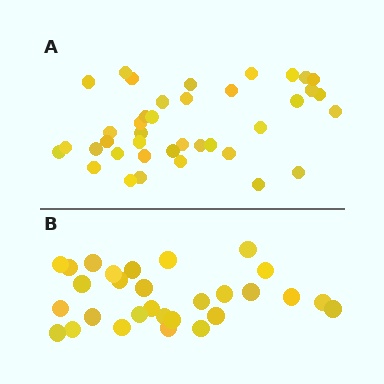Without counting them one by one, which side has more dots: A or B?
Region A (the top region) has more dots.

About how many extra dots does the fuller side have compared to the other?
Region A has roughly 10 or so more dots than region B.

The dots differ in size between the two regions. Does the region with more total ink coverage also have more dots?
No. Region B has more total ink coverage because its dots are larger, but region A actually contains more individual dots. Total area can be misleading — the number of items is what matters here.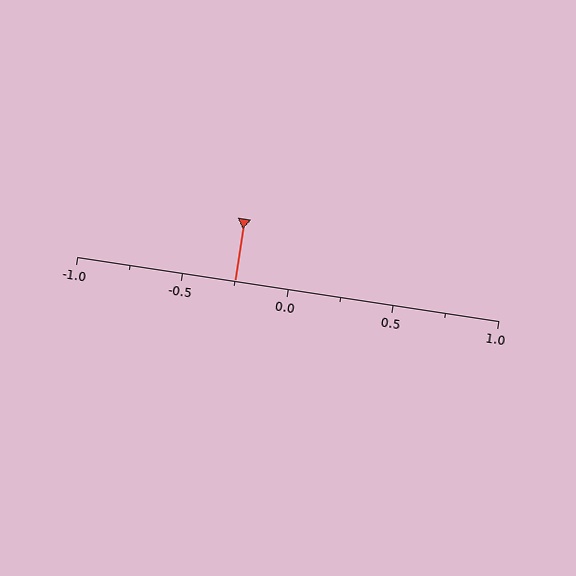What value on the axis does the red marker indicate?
The marker indicates approximately -0.25.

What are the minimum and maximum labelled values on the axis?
The axis runs from -1.0 to 1.0.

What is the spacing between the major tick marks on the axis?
The major ticks are spaced 0.5 apart.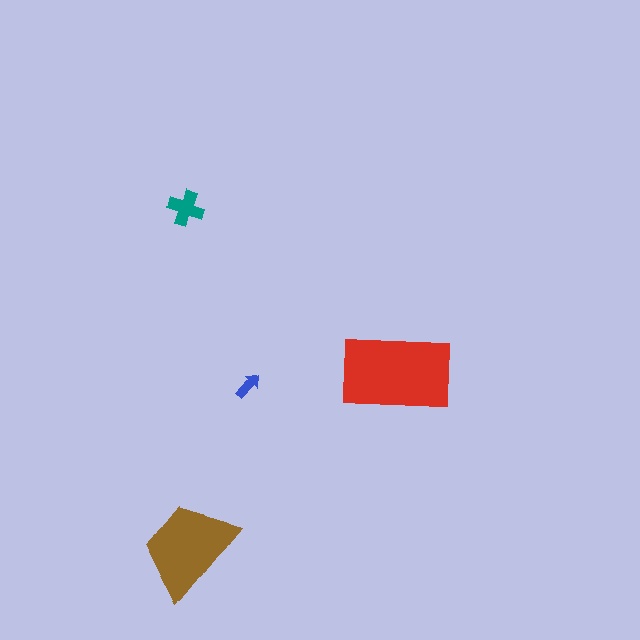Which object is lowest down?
The brown trapezoid is bottommost.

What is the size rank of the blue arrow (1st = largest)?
4th.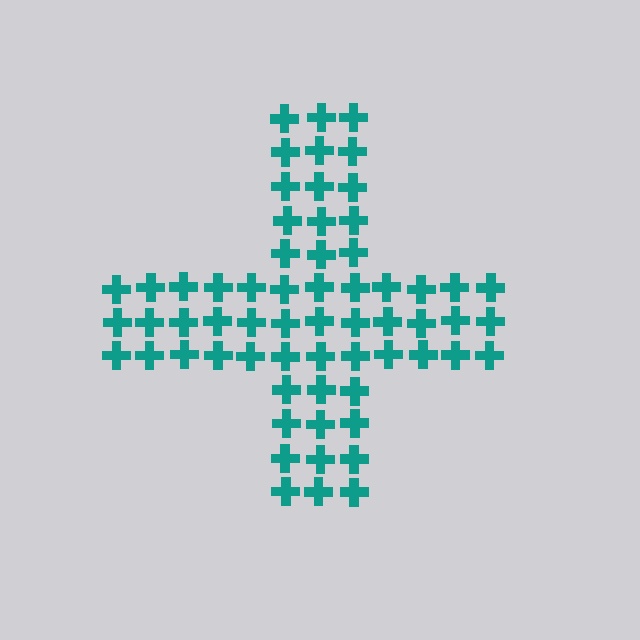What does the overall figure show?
The overall figure shows a cross.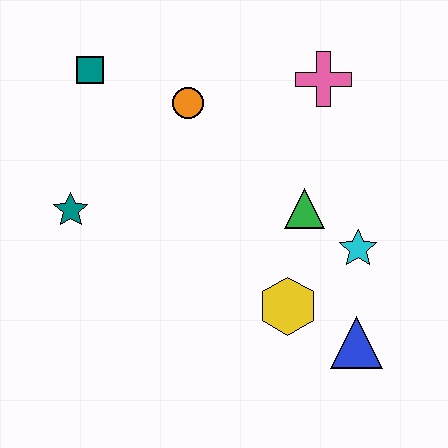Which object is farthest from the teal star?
The blue triangle is farthest from the teal star.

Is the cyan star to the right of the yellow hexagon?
Yes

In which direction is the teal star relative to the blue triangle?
The teal star is to the left of the blue triangle.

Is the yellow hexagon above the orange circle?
No